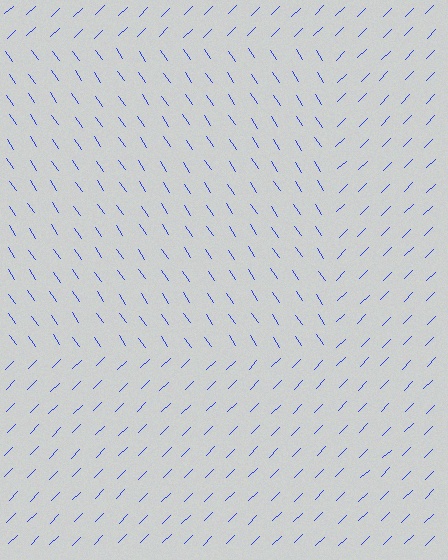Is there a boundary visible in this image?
Yes, there is a texture boundary formed by a change in line orientation.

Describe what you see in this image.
The image is filled with small blue line segments. A rectangle region in the image has lines oriented differently from the surrounding lines, creating a visible texture boundary.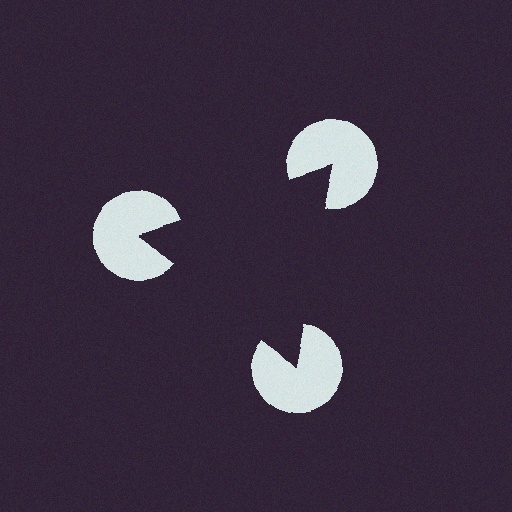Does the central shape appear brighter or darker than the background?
It typically appears slightly darker than the background, even though no actual brightness change is drawn.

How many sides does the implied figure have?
3 sides.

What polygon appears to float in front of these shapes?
An illusory triangle — its edges are inferred from the aligned wedge cuts in the pac-man discs, not physically drawn.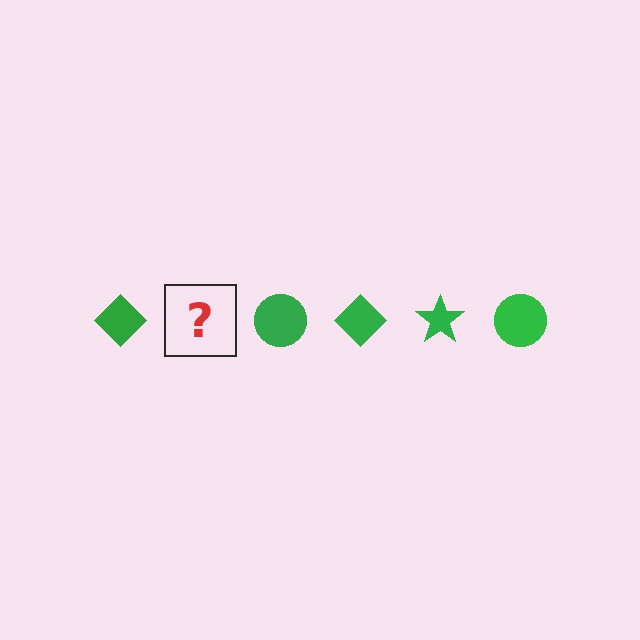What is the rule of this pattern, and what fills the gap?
The rule is that the pattern cycles through diamond, star, circle shapes in green. The gap should be filled with a green star.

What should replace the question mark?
The question mark should be replaced with a green star.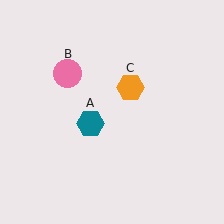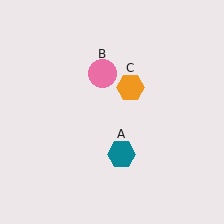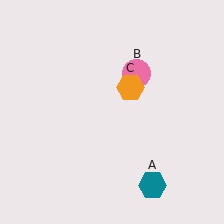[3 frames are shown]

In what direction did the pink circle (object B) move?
The pink circle (object B) moved right.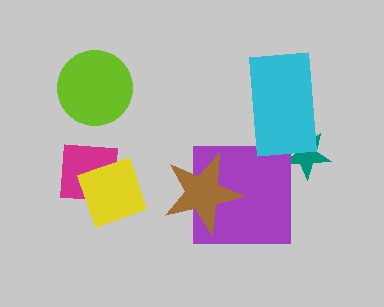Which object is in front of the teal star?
The cyan rectangle is in front of the teal star.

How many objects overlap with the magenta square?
1 object overlaps with the magenta square.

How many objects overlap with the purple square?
1 object overlaps with the purple square.